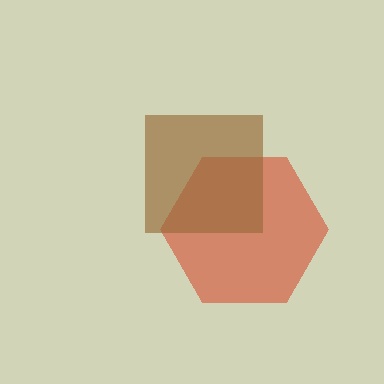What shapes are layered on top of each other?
The layered shapes are: a red hexagon, a brown square.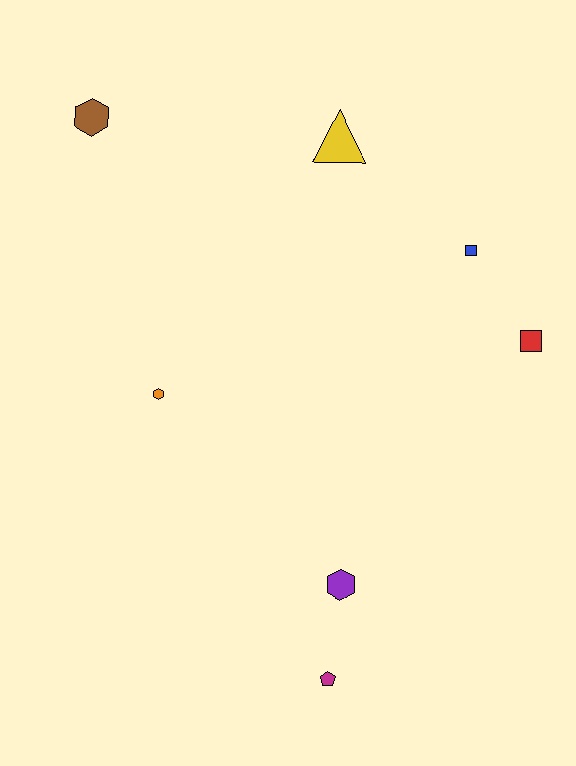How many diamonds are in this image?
There are no diamonds.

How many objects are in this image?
There are 7 objects.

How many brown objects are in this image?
There is 1 brown object.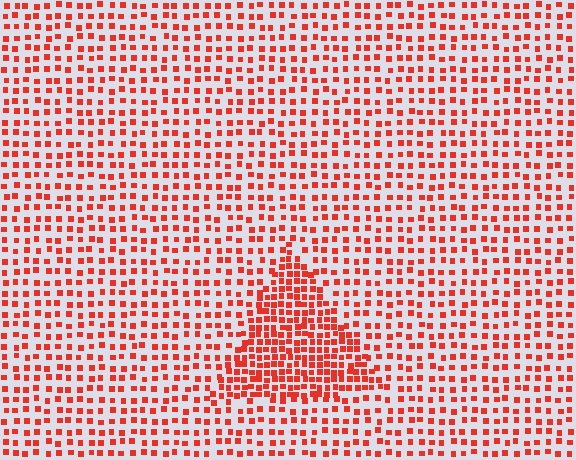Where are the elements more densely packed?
The elements are more densely packed inside the triangle boundary.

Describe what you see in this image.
The image contains small red elements arranged at two different densities. A triangle-shaped region is visible where the elements are more densely packed than the surrounding area.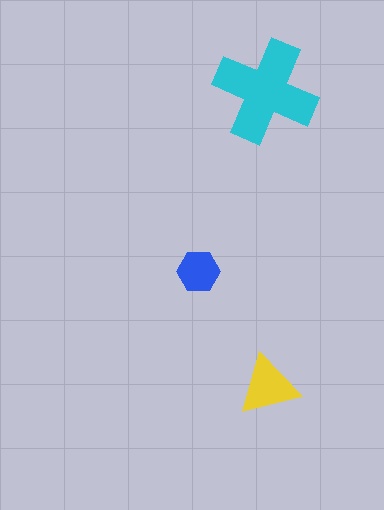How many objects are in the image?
There are 3 objects in the image.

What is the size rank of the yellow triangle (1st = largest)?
2nd.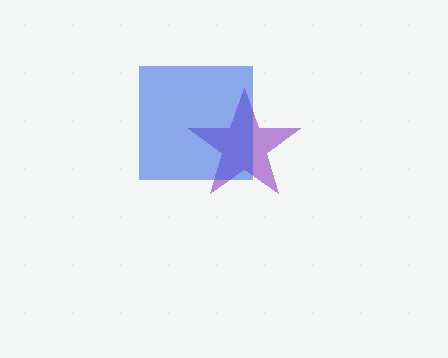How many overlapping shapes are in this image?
There are 2 overlapping shapes in the image.